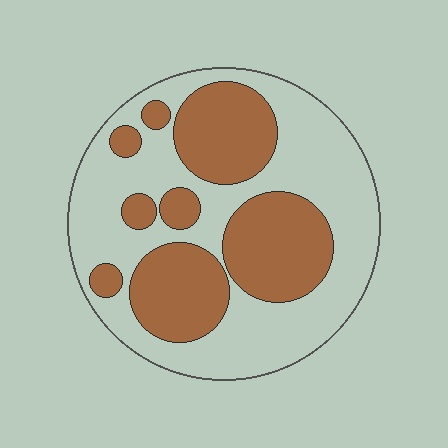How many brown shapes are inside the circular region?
8.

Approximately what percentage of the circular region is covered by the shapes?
Approximately 40%.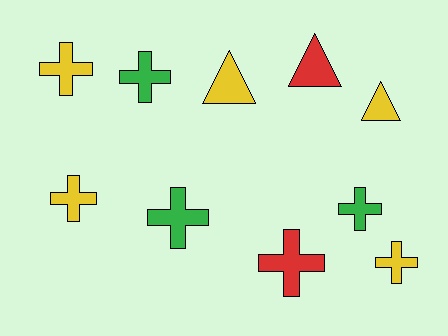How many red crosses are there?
There is 1 red cross.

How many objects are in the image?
There are 10 objects.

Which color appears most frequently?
Yellow, with 5 objects.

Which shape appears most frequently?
Cross, with 7 objects.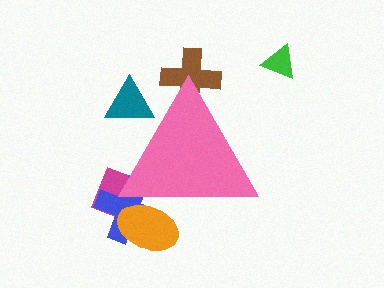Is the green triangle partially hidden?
No, the green triangle is fully visible.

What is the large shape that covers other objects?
A pink triangle.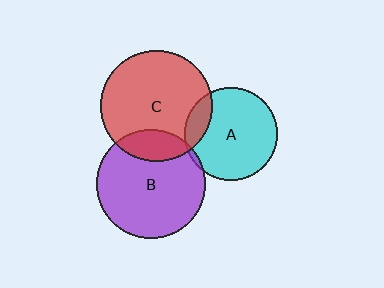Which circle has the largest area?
Circle C (red).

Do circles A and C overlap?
Yes.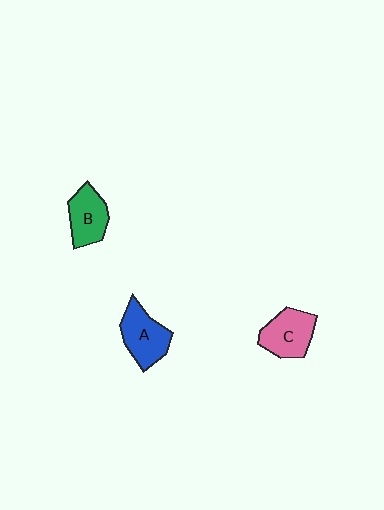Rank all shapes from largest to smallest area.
From largest to smallest: A (blue), C (pink), B (green).